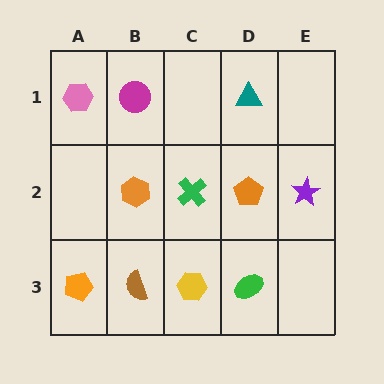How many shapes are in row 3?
4 shapes.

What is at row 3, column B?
A brown semicircle.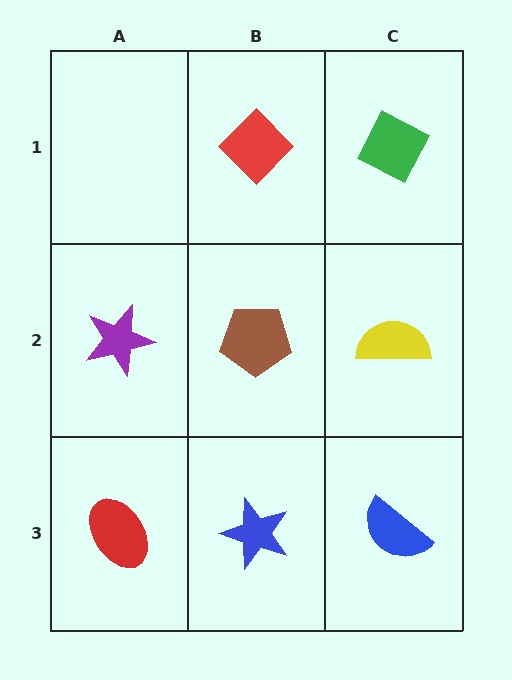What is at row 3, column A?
A red ellipse.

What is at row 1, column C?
A green diamond.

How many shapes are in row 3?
3 shapes.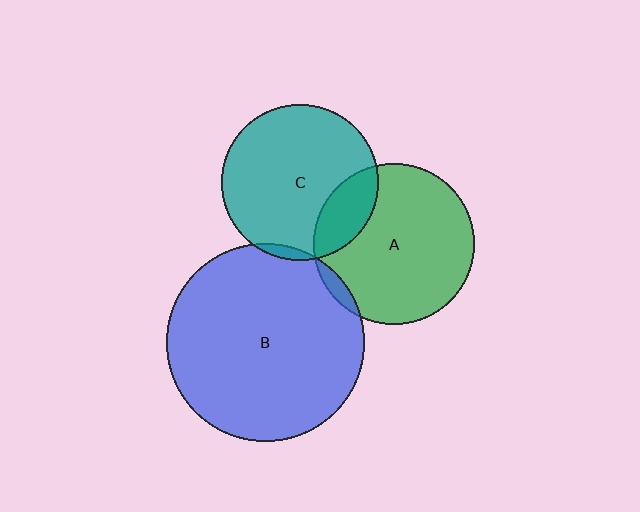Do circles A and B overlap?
Yes.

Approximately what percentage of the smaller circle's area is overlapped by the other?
Approximately 5%.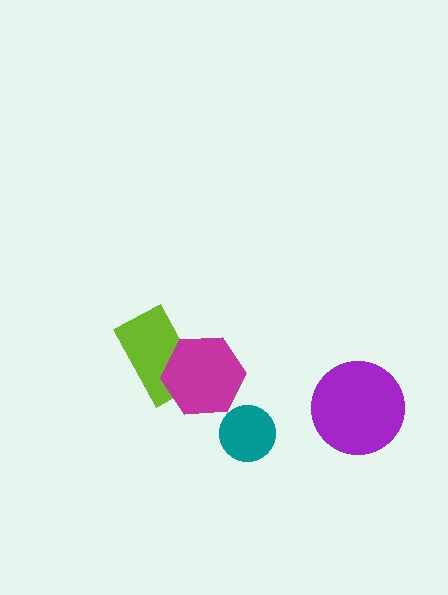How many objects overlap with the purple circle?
0 objects overlap with the purple circle.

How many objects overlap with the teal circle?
0 objects overlap with the teal circle.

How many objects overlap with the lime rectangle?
1 object overlaps with the lime rectangle.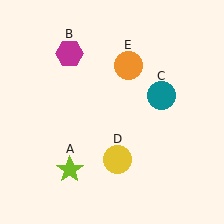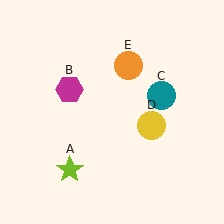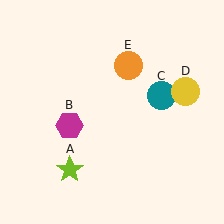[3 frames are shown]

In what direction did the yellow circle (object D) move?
The yellow circle (object D) moved up and to the right.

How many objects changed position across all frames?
2 objects changed position: magenta hexagon (object B), yellow circle (object D).